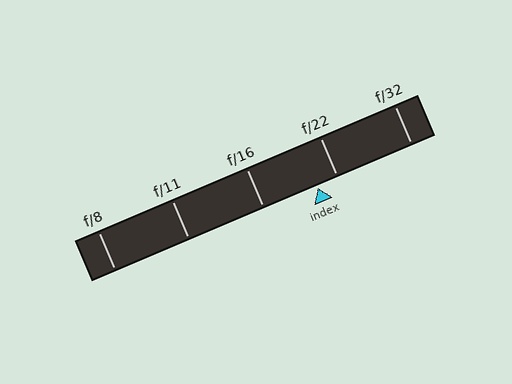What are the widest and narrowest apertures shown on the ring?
The widest aperture shown is f/8 and the narrowest is f/32.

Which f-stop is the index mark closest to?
The index mark is closest to f/22.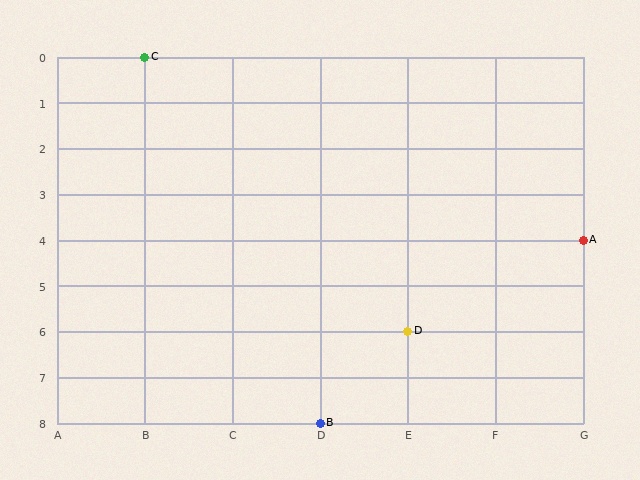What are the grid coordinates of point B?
Point B is at grid coordinates (D, 8).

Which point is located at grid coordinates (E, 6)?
Point D is at (E, 6).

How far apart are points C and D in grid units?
Points C and D are 3 columns and 6 rows apart (about 6.7 grid units diagonally).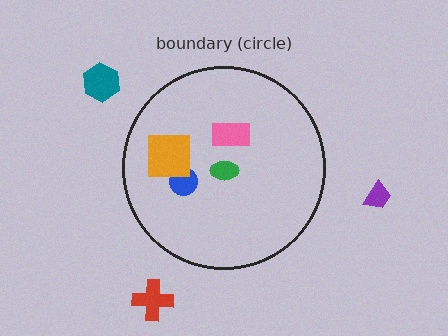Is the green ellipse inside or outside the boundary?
Inside.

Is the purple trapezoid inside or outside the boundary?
Outside.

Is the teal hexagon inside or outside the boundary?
Outside.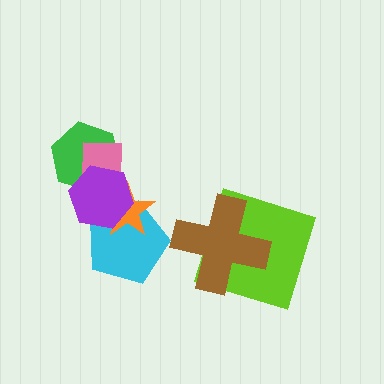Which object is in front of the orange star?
The purple hexagon is in front of the orange star.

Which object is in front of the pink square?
The purple hexagon is in front of the pink square.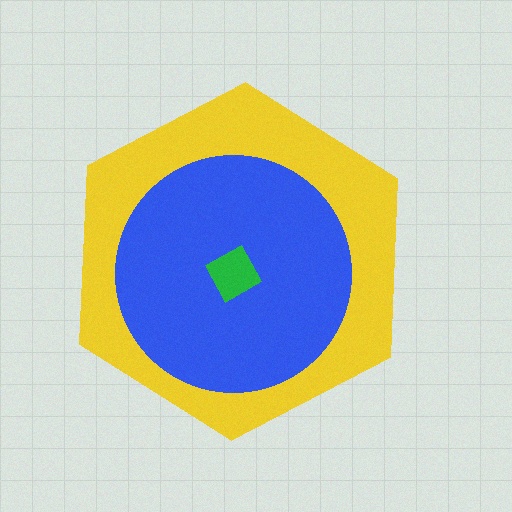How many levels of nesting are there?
3.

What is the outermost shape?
The yellow hexagon.